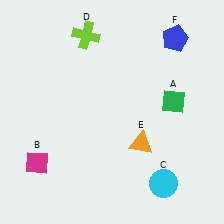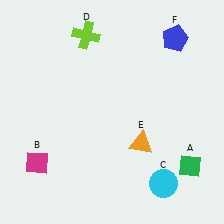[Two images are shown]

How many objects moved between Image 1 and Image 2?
1 object moved between the two images.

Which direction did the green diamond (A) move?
The green diamond (A) moved down.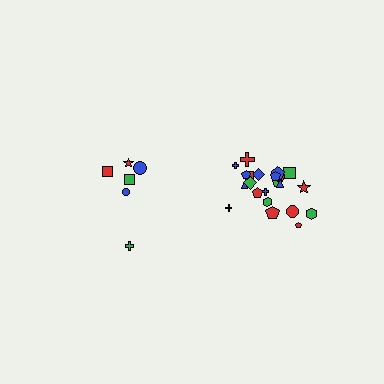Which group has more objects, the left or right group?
The right group.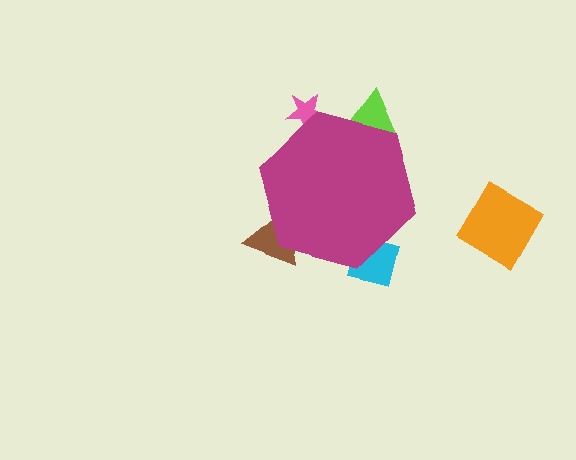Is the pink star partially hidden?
Yes, the pink star is partially hidden behind the magenta hexagon.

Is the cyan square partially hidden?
Yes, the cyan square is partially hidden behind the magenta hexagon.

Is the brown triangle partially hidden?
Yes, the brown triangle is partially hidden behind the magenta hexagon.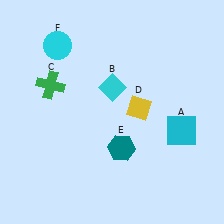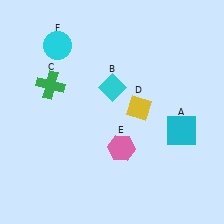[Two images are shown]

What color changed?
The hexagon (E) changed from teal in Image 1 to pink in Image 2.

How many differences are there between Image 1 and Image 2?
There is 1 difference between the two images.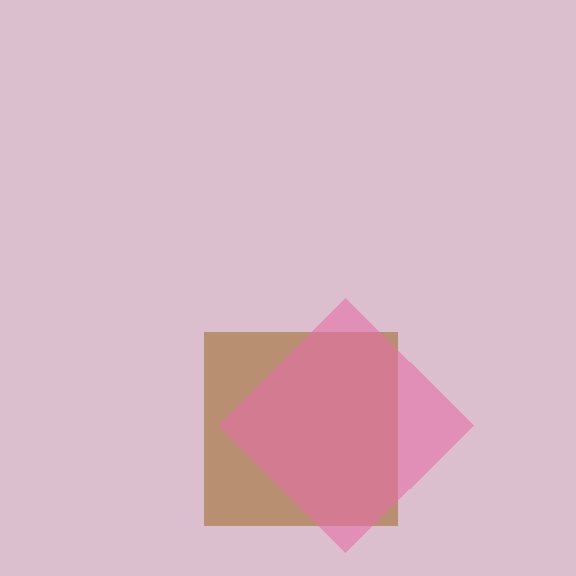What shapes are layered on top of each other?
The layered shapes are: a brown square, a pink diamond.